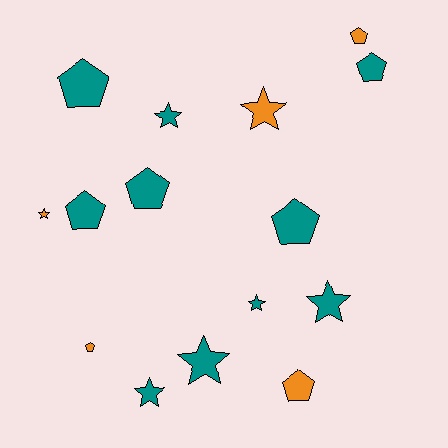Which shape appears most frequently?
Pentagon, with 8 objects.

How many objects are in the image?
There are 15 objects.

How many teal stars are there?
There are 5 teal stars.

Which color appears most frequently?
Teal, with 10 objects.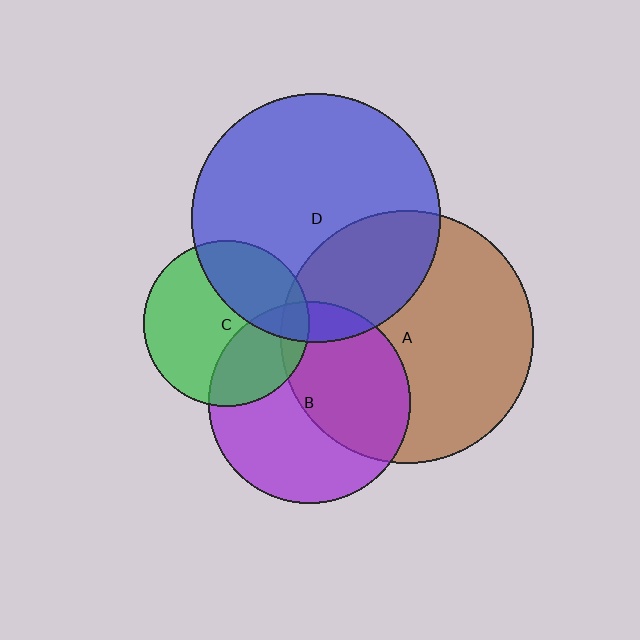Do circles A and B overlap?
Yes.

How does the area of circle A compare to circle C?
Approximately 2.3 times.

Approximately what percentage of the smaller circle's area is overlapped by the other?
Approximately 45%.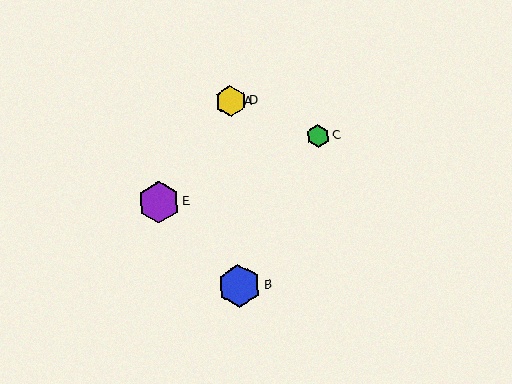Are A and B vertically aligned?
Yes, both are at x≈231.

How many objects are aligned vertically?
3 objects (A, B, D) are aligned vertically.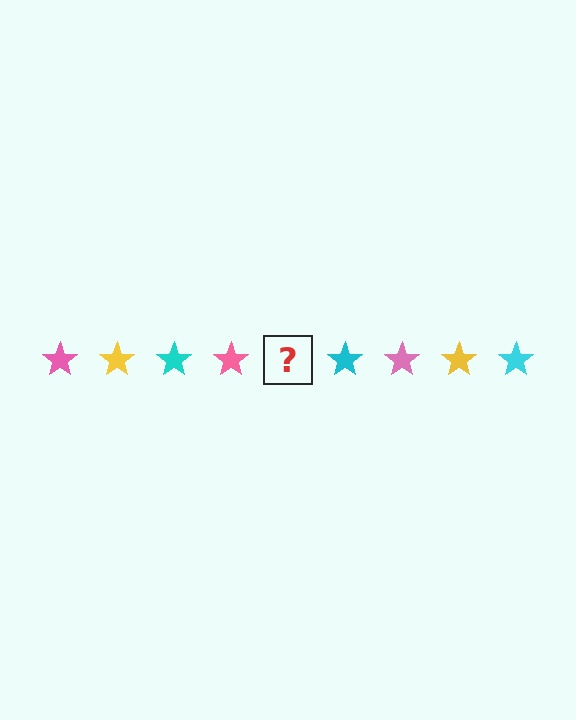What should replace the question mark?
The question mark should be replaced with a yellow star.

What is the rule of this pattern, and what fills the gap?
The rule is that the pattern cycles through pink, yellow, cyan stars. The gap should be filled with a yellow star.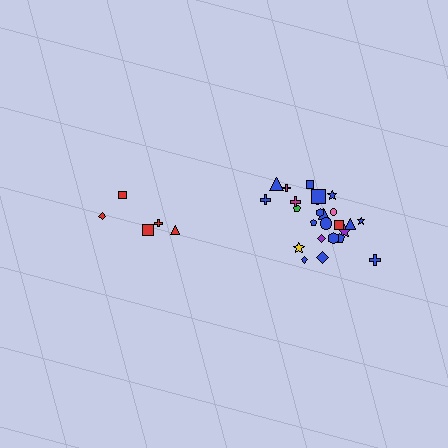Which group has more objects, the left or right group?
The right group.